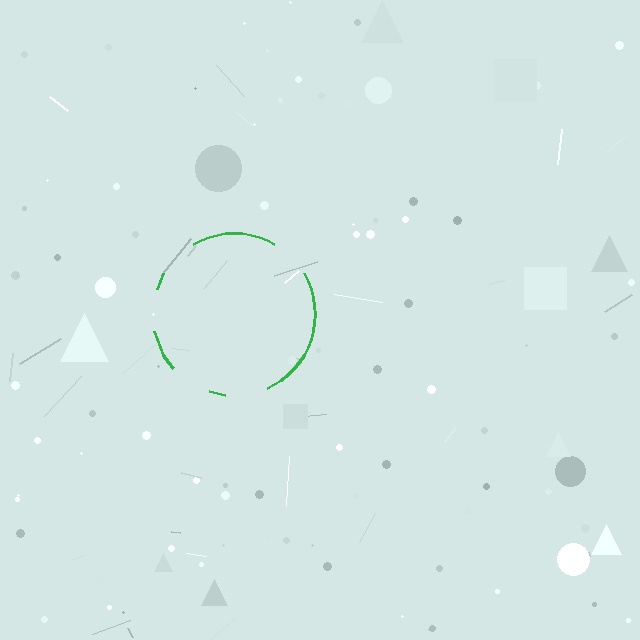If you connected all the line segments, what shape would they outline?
They would outline a circle.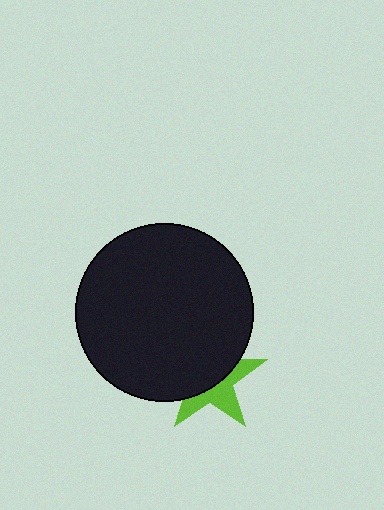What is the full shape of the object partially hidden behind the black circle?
The partially hidden object is a lime star.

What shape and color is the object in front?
The object in front is a black circle.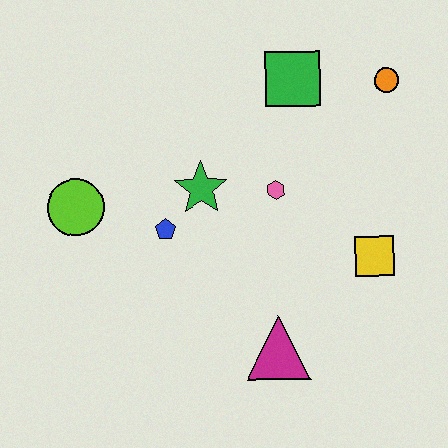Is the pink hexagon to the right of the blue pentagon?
Yes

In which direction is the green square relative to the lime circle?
The green square is to the right of the lime circle.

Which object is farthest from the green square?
The magenta triangle is farthest from the green square.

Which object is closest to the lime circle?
The blue pentagon is closest to the lime circle.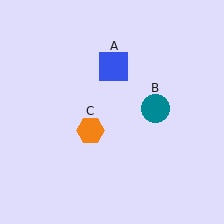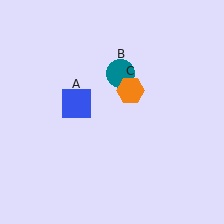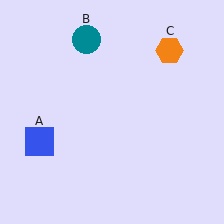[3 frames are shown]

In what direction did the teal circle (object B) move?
The teal circle (object B) moved up and to the left.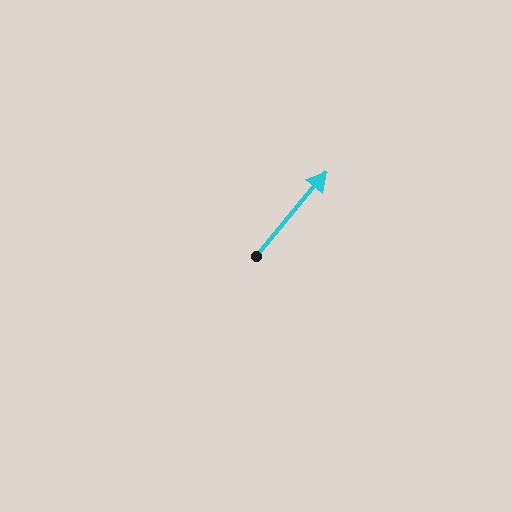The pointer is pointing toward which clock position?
Roughly 1 o'clock.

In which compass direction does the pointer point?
Northeast.